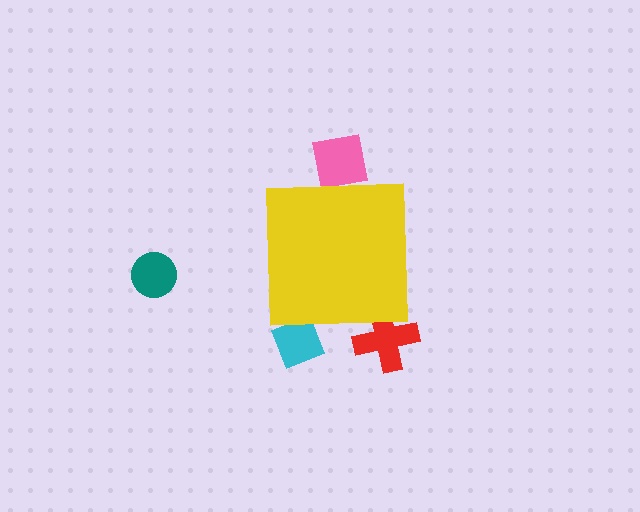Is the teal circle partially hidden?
No, the teal circle is fully visible.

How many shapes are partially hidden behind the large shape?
3 shapes are partially hidden.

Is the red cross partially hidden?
Yes, the red cross is partially hidden behind the yellow square.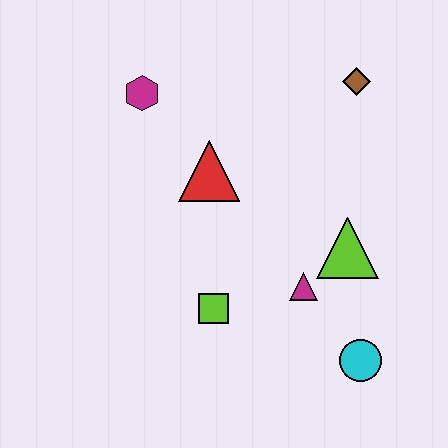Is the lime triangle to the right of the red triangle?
Yes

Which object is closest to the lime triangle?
The magenta triangle is closest to the lime triangle.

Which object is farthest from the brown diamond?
The cyan circle is farthest from the brown diamond.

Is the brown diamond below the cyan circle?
No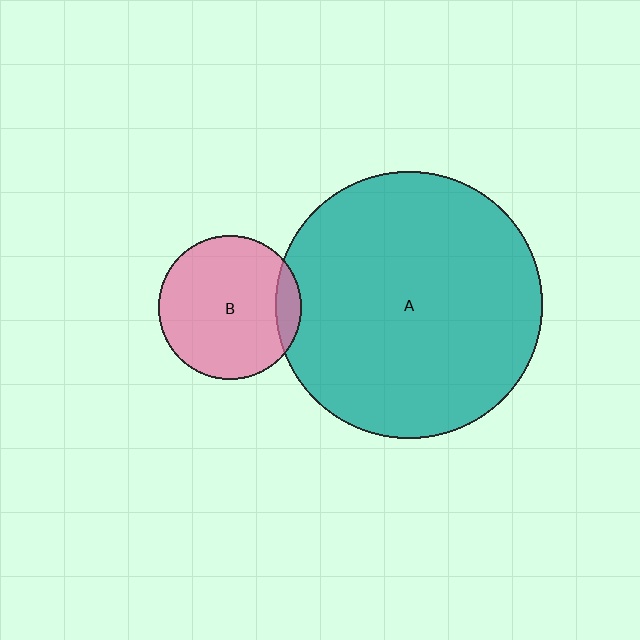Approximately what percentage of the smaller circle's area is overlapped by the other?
Approximately 10%.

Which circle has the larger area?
Circle A (teal).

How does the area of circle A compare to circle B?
Approximately 3.5 times.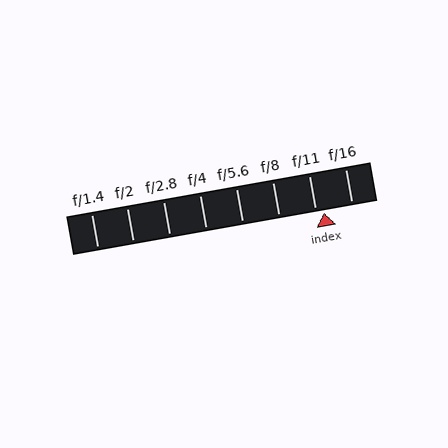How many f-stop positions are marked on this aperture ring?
There are 8 f-stop positions marked.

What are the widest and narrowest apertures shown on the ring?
The widest aperture shown is f/1.4 and the narrowest is f/16.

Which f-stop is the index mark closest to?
The index mark is closest to f/11.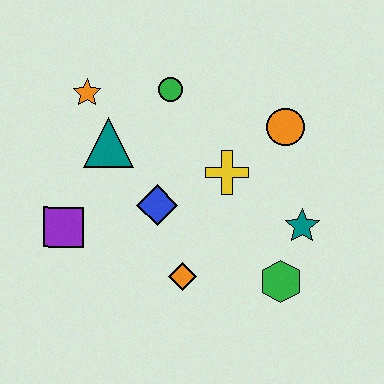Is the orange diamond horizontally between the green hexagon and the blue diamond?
Yes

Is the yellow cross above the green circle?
No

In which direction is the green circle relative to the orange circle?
The green circle is to the left of the orange circle.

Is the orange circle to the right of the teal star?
No